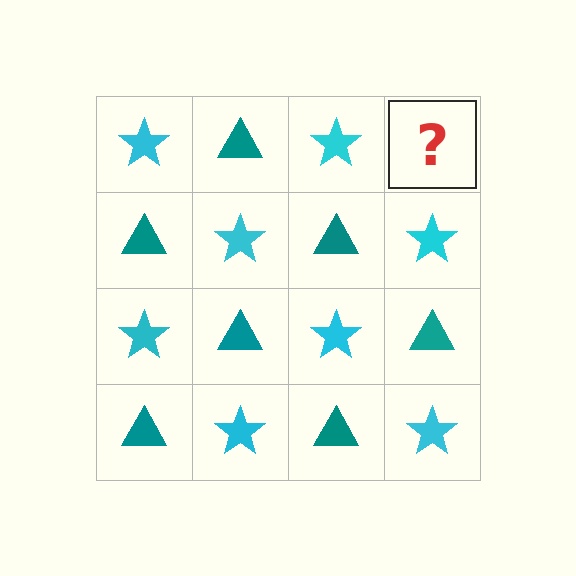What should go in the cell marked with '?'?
The missing cell should contain a teal triangle.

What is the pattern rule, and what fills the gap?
The rule is that it alternates cyan star and teal triangle in a checkerboard pattern. The gap should be filled with a teal triangle.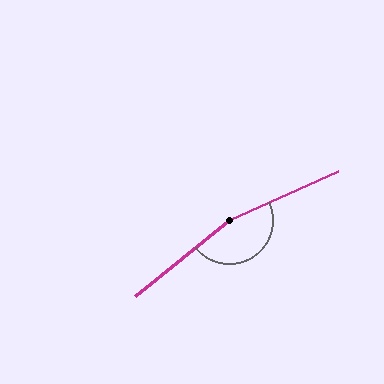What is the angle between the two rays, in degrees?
Approximately 165 degrees.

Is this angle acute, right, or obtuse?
It is obtuse.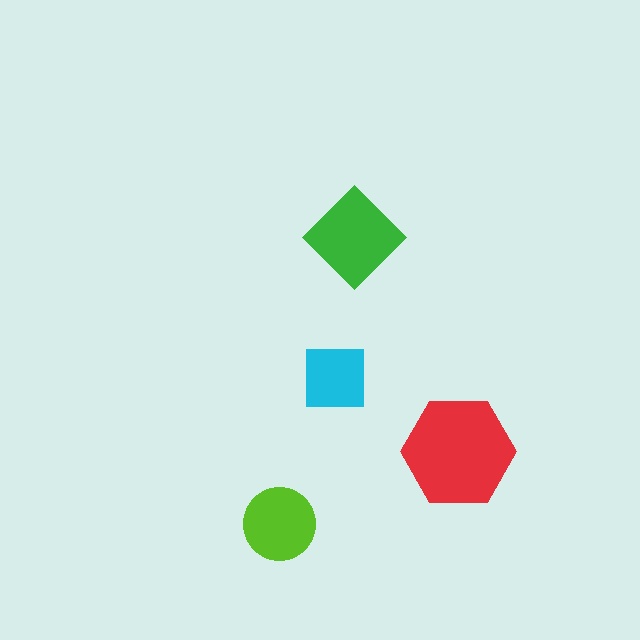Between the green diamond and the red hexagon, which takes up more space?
The red hexagon.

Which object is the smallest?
The cyan square.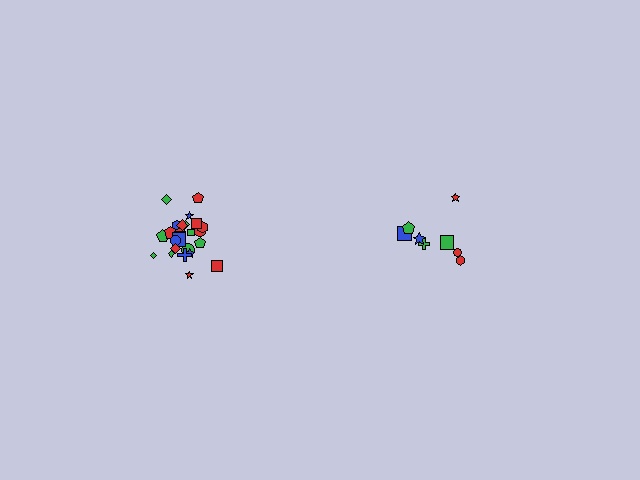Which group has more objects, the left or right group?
The left group.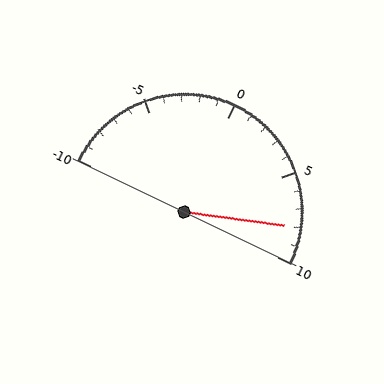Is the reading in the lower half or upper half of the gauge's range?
The reading is in the upper half of the range (-10 to 10).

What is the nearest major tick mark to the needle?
The nearest major tick mark is 10.